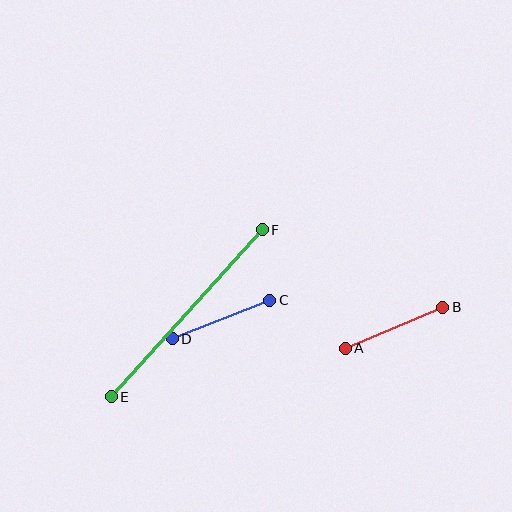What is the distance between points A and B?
The distance is approximately 106 pixels.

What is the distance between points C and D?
The distance is approximately 105 pixels.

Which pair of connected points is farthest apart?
Points E and F are farthest apart.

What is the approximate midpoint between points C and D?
The midpoint is at approximately (221, 320) pixels.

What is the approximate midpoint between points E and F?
The midpoint is at approximately (187, 313) pixels.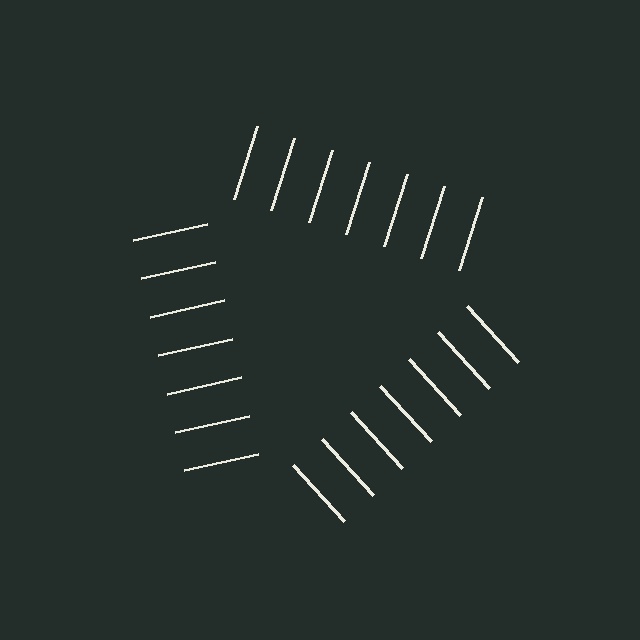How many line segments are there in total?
21 — 7 along each of the 3 edges.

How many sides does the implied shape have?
3 sides — the line-ends trace a triangle.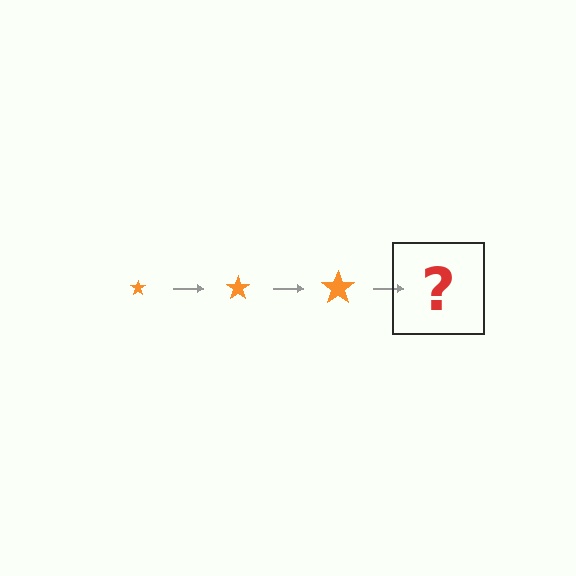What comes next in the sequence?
The next element should be an orange star, larger than the previous one.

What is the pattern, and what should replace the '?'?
The pattern is that the star gets progressively larger each step. The '?' should be an orange star, larger than the previous one.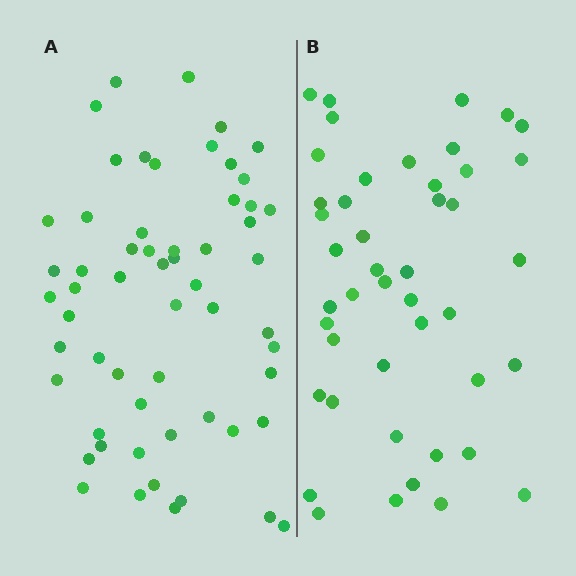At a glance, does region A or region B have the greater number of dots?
Region A (the left region) has more dots.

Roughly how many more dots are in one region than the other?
Region A has approximately 15 more dots than region B.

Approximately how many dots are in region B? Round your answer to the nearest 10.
About 40 dots. (The exact count is 45, which rounds to 40.)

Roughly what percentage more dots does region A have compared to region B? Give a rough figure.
About 30% more.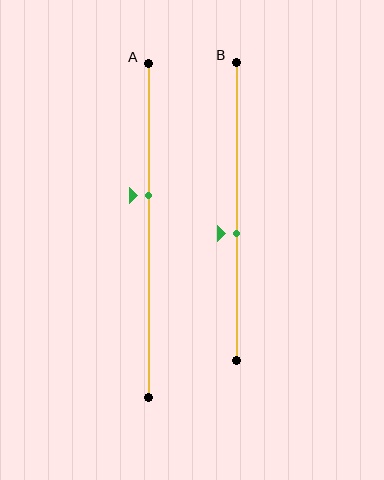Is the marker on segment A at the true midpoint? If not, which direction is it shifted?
No, the marker on segment A is shifted upward by about 10% of the segment length.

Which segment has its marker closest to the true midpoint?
Segment B has its marker closest to the true midpoint.